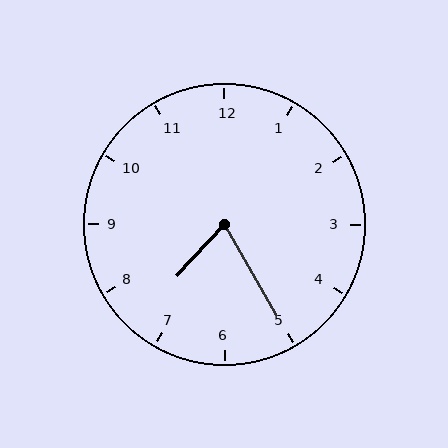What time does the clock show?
7:25.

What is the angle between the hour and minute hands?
Approximately 72 degrees.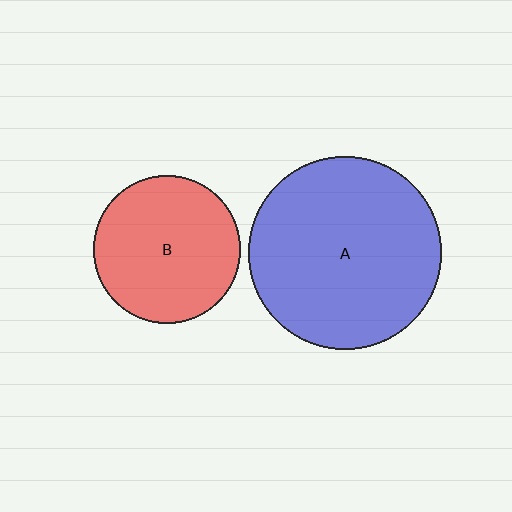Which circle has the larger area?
Circle A (blue).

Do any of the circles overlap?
No, none of the circles overlap.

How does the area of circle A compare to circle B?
Approximately 1.7 times.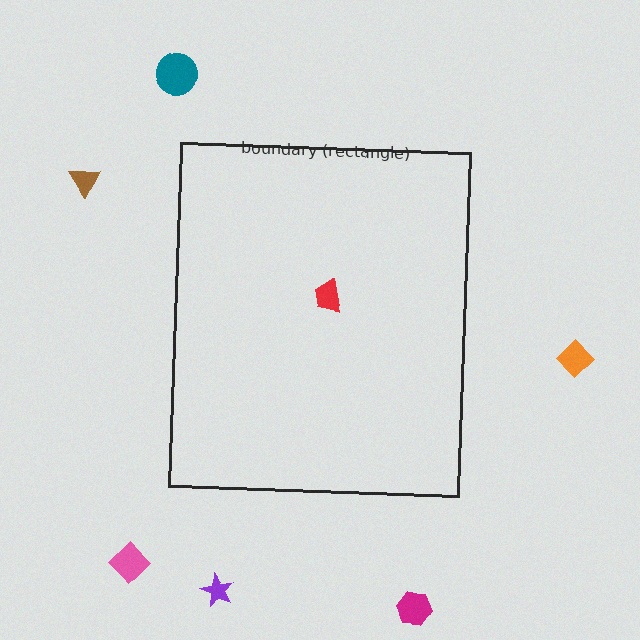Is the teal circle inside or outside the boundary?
Outside.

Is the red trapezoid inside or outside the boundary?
Inside.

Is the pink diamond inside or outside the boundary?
Outside.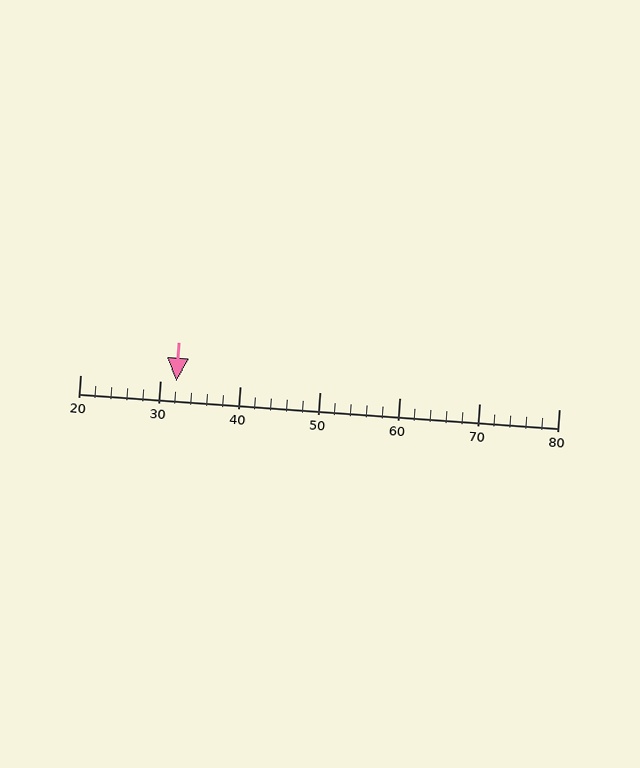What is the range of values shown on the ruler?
The ruler shows values from 20 to 80.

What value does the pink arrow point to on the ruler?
The pink arrow points to approximately 32.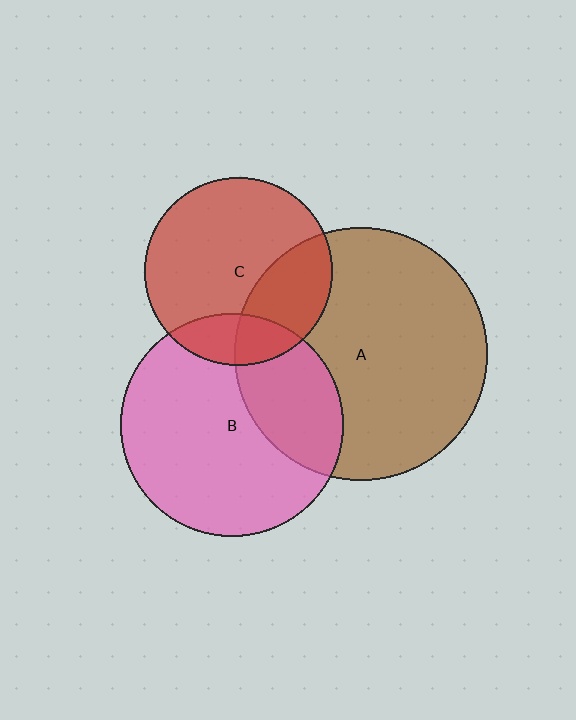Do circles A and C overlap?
Yes.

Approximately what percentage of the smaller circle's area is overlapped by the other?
Approximately 30%.